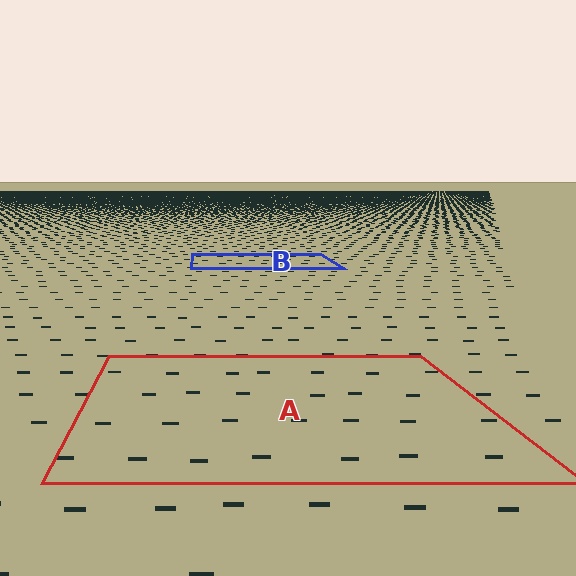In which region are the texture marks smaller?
The texture marks are smaller in region B, because it is farther away.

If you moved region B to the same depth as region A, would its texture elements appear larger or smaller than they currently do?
They would appear larger. At a closer depth, the same texture elements are projected at a bigger on-screen size.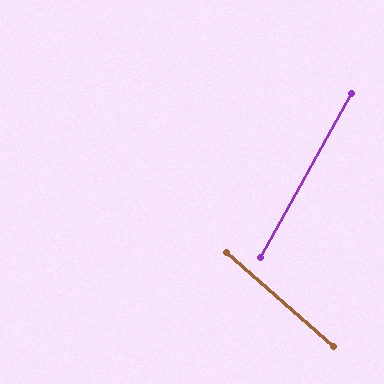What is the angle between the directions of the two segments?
Approximately 78 degrees.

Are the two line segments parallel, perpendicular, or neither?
Neither parallel nor perpendicular — they differ by about 78°.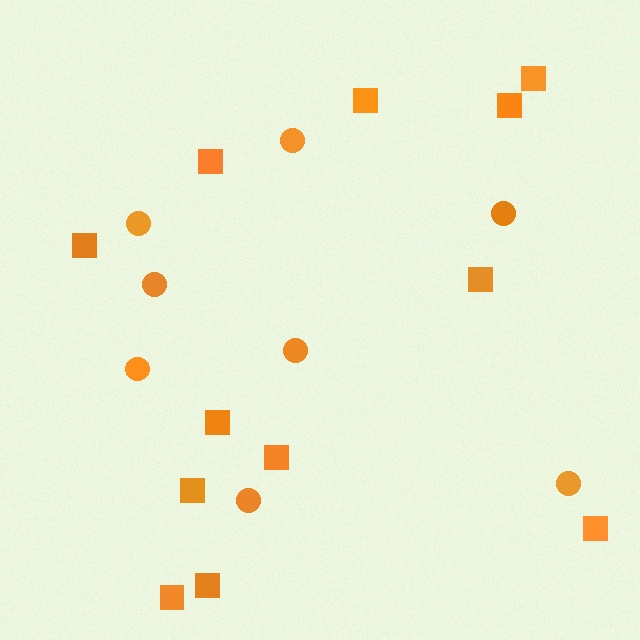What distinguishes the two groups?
There are 2 groups: one group of squares (12) and one group of circles (8).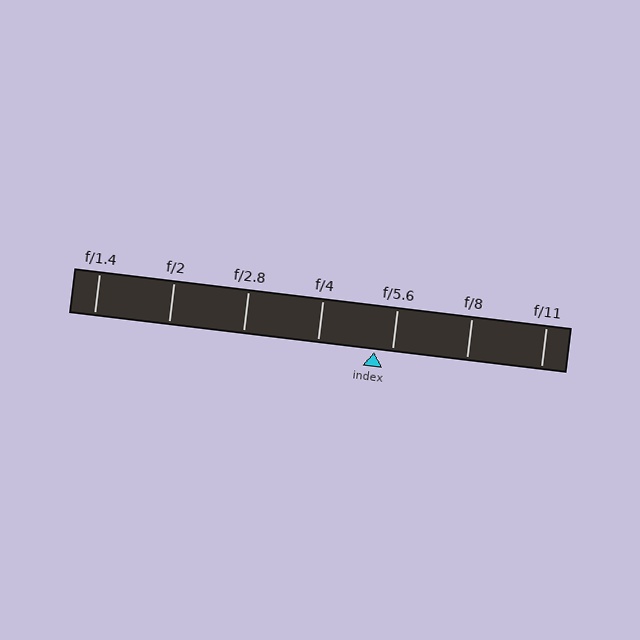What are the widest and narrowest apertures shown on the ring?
The widest aperture shown is f/1.4 and the narrowest is f/11.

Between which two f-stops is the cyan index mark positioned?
The index mark is between f/4 and f/5.6.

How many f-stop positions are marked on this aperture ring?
There are 7 f-stop positions marked.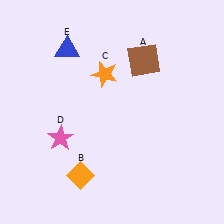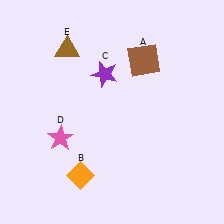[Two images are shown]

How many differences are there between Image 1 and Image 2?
There are 2 differences between the two images.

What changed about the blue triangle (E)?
In Image 1, E is blue. In Image 2, it changed to brown.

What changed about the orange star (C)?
In Image 1, C is orange. In Image 2, it changed to purple.